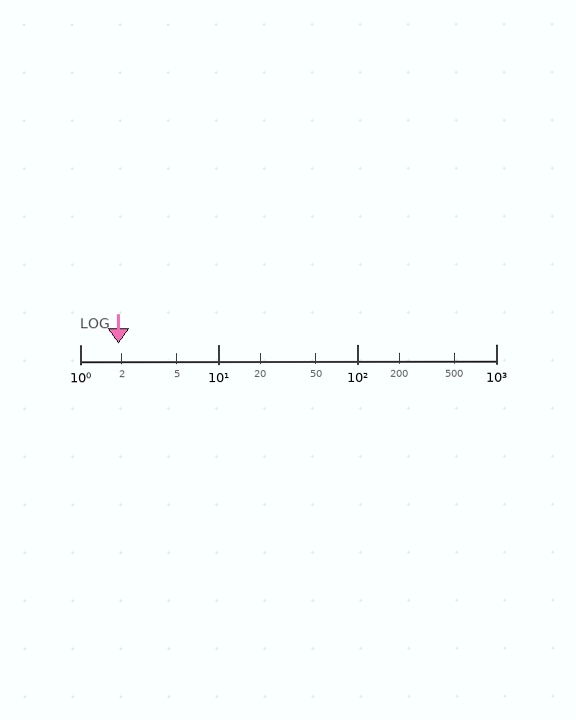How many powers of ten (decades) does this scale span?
The scale spans 3 decades, from 1 to 1000.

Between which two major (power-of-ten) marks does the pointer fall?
The pointer is between 1 and 10.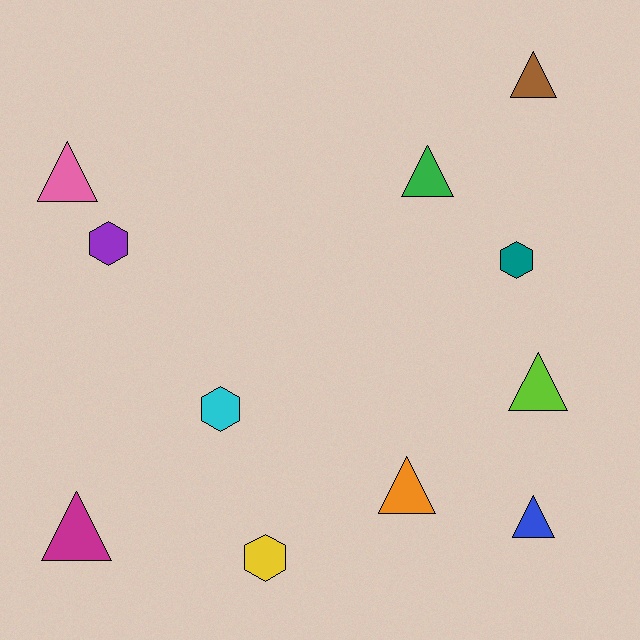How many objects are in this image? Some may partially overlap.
There are 11 objects.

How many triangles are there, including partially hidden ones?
There are 7 triangles.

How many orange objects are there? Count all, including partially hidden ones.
There is 1 orange object.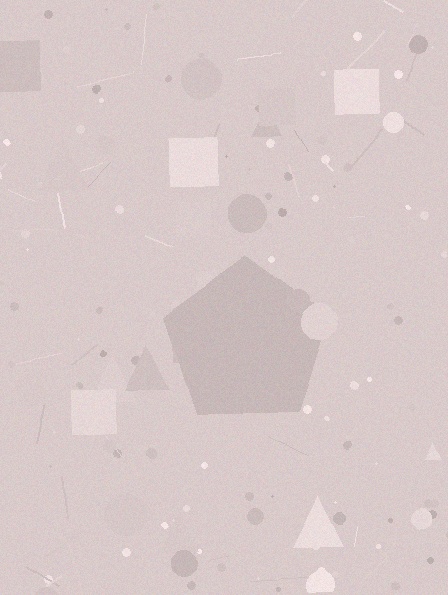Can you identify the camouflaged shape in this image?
The camouflaged shape is a pentagon.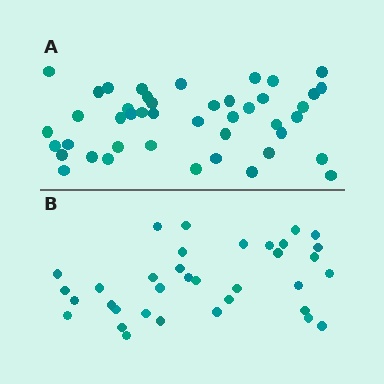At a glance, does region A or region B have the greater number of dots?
Region A (the top region) has more dots.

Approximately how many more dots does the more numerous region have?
Region A has roughly 8 or so more dots than region B.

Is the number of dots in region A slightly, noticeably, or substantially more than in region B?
Region A has noticeably more, but not dramatically so. The ratio is roughly 1.3 to 1.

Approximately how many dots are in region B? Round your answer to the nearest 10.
About 40 dots. (The exact count is 35, which rounds to 40.)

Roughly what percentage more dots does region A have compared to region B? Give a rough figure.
About 25% more.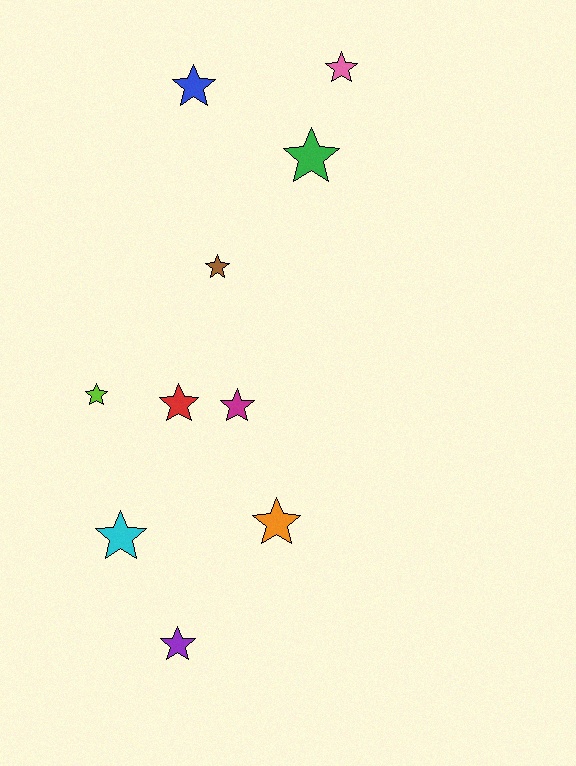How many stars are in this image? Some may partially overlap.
There are 10 stars.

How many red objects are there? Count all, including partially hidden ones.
There is 1 red object.